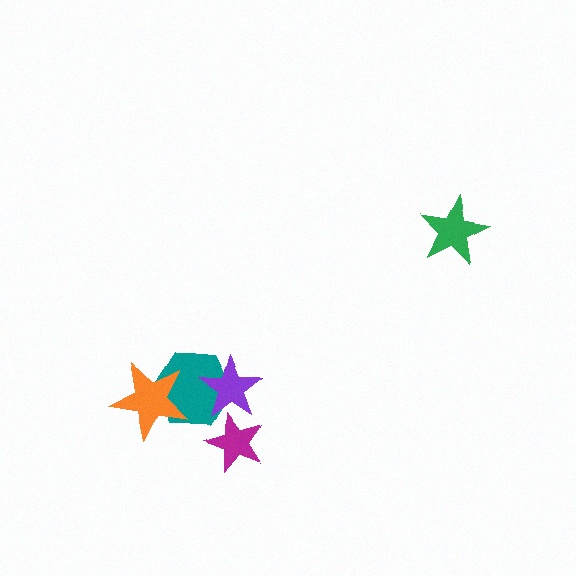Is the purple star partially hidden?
Yes, it is partially covered by another shape.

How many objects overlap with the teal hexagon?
2 objects overlap with the teal hexagon.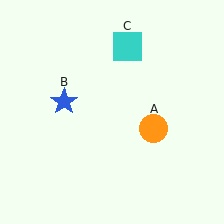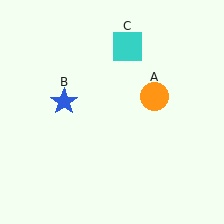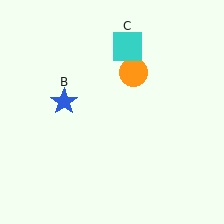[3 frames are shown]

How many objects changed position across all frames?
1 object changed position: orange circle (object A).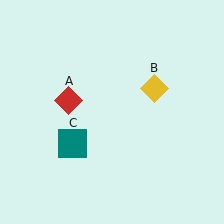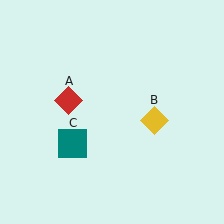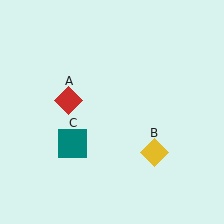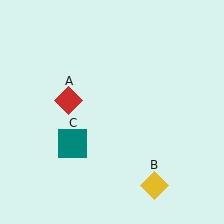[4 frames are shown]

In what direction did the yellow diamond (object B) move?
The yellow diamond (object B) moved down.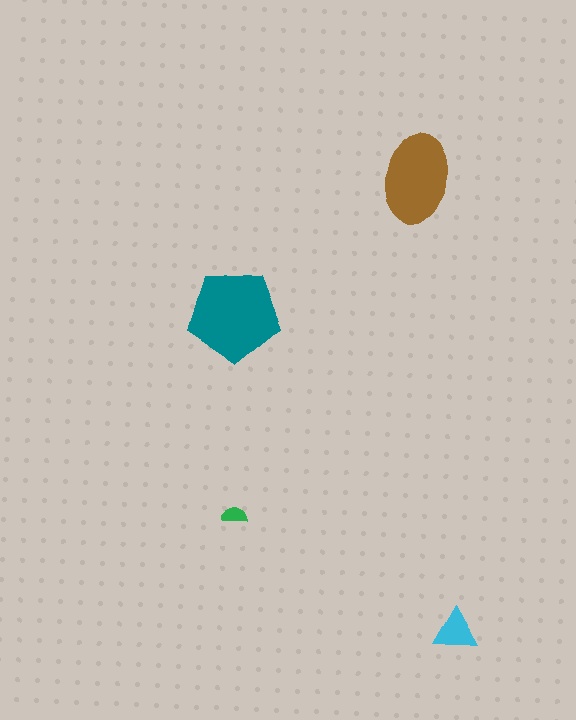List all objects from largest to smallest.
The teal pentagon, the brown ellipse, the cyan triangle, the green semicircle.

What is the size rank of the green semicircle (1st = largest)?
4th.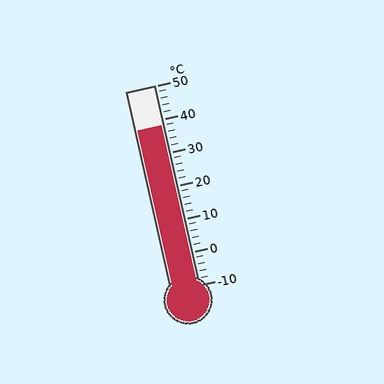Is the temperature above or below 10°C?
The temperature is above 10°C.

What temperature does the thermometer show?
The thermometer shows approximately 38°C.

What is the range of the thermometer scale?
The thermometer scale ranges from -10°C to 50°C.